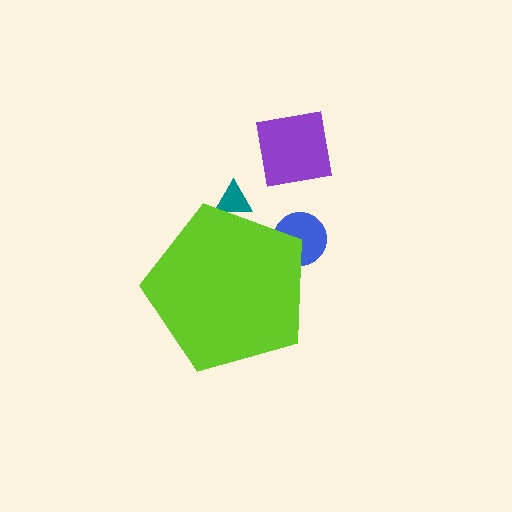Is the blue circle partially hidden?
Yes, the blue circle is partially hidden behind the lime pentagon.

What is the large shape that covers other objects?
A lime pentagon.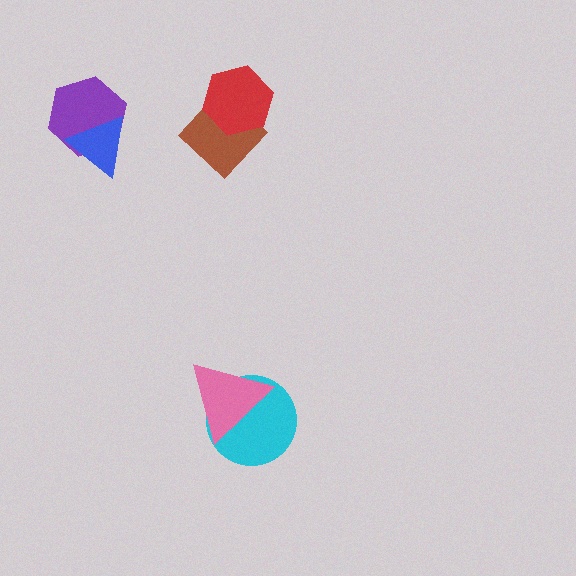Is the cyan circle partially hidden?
Yes, it is partially covered by another shape.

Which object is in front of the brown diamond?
The red hexagon is in front of the brown diamond.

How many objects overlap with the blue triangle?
1 object overlaps with the blue triangle.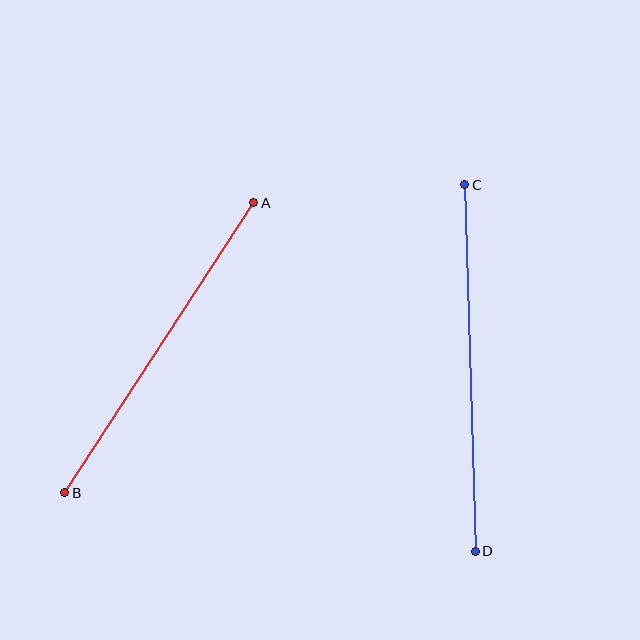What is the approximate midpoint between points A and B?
The midpoint is at approximately (159, 348) pixels.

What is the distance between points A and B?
The distance is approximately 346 pixels.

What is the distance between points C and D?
The distance is approximately 367 pixels.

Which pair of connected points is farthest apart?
Points C and D are farthest apart.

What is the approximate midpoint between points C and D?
The midpoint is at approximately (470, 368) pixels.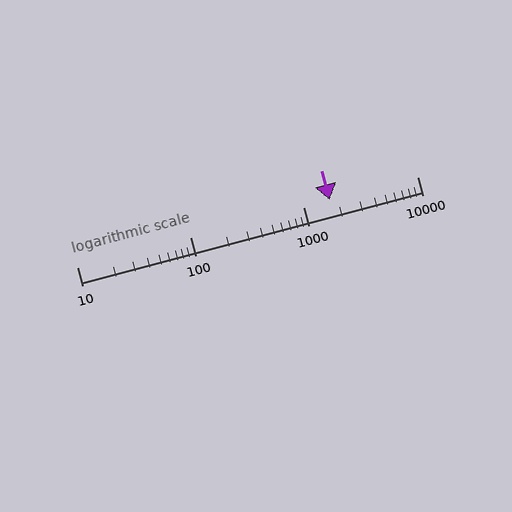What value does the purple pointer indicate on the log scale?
The pointer indicates approximately 1700.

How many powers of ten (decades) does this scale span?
The scale spans 3 decades, from 10 to 10000.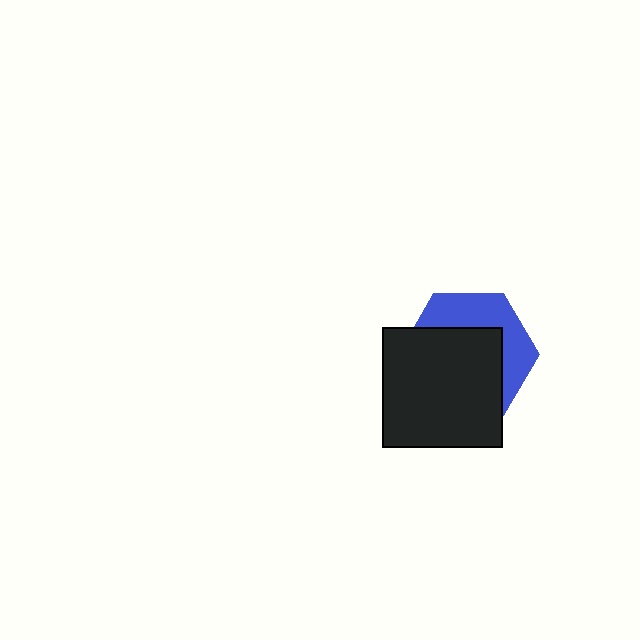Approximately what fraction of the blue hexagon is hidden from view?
Roughly 62% of the blue hexagon is hidden behind the black square.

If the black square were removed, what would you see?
You would see the complete blue hexagon.